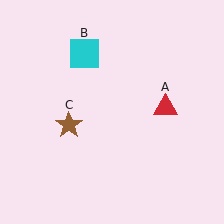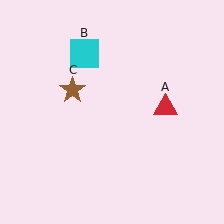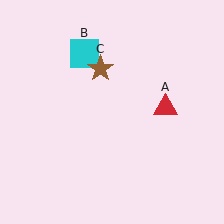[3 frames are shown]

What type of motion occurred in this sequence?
The brown star (object C) rotated clockwise around the center of the scene.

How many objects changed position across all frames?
1 object changed position: brown star (object C).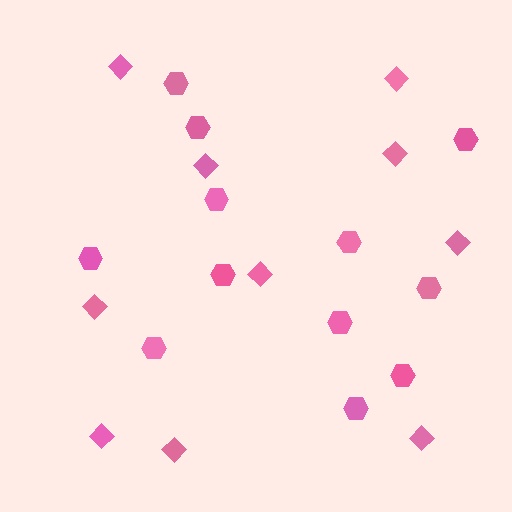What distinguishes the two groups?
There are 2 groups: one group of diamonds (10) and one group of hexagons (12).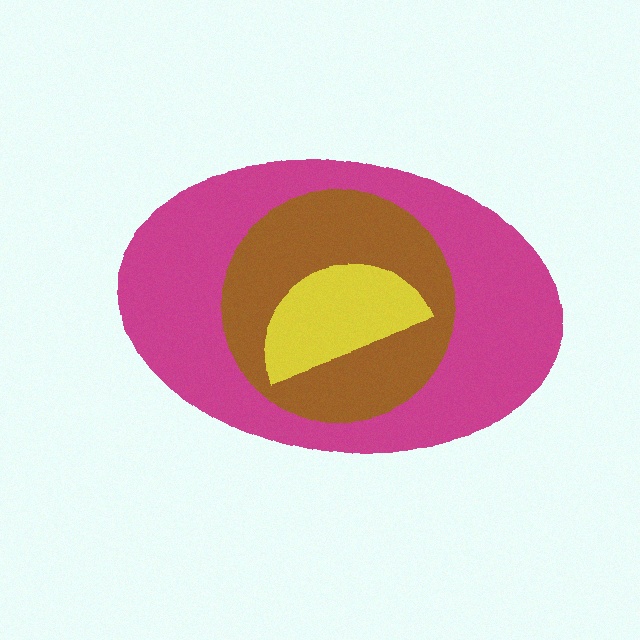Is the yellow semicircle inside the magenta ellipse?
Yes.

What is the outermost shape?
The magenta ellipse.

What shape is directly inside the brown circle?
The yellow semicircle.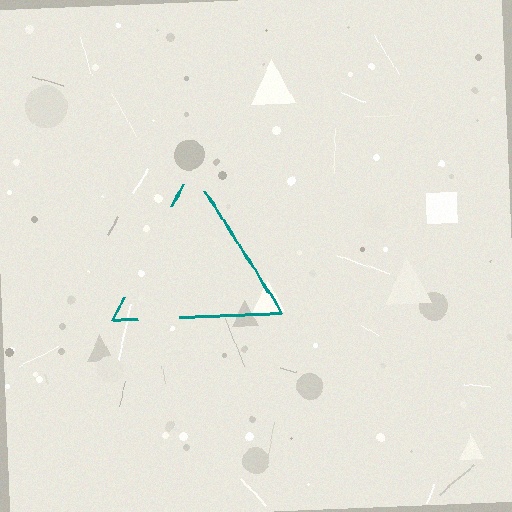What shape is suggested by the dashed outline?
The dashed outline suggests a triangle.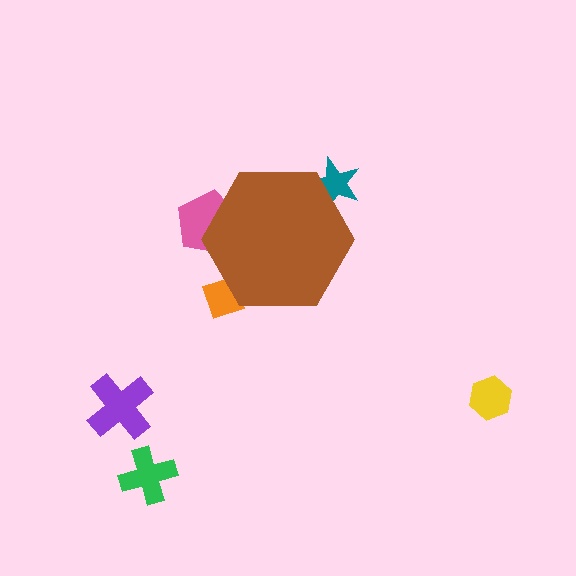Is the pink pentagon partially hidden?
Yes, the pink pentagon is partially hidden behind the brown hexagon.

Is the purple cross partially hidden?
No, the purple cross is fully visible.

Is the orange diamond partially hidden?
Yes, the orange diamond is partially hidden behind the brown hexagon.